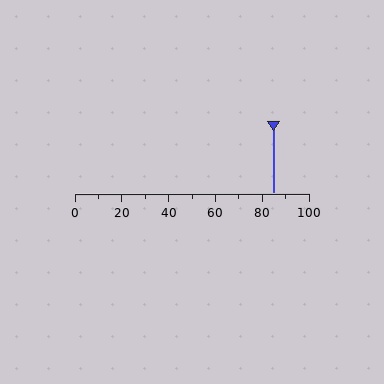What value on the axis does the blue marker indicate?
The marker indicates approximately 85.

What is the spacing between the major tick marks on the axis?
The major ticks are spaced 20 apart.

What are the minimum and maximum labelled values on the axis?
The axis runs from 0 to 100.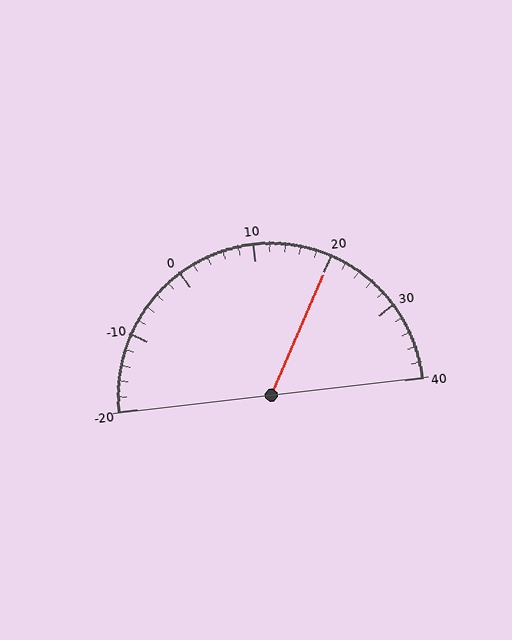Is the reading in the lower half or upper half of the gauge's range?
The reading is in the upper half of the range (-20 to 40).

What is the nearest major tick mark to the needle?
The nearest major tick mark is 20.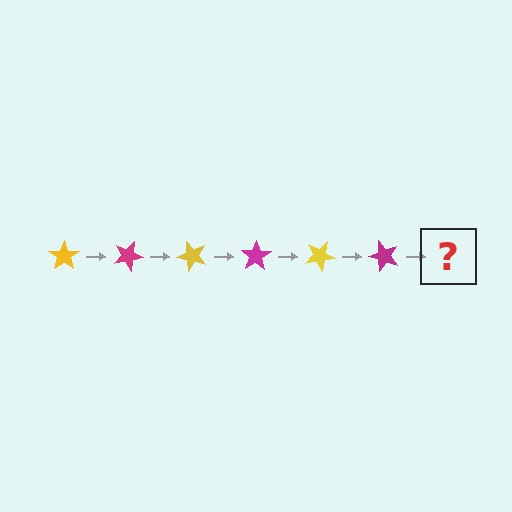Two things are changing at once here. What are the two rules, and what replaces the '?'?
The two rules are that it rotates 25 degrees each step and the color cycles through yellow and magenta. The '?' should be a yellow star, rotated 150 degrees from the start.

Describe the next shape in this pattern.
It should be a yellow star, rotated 150 degrees from the start.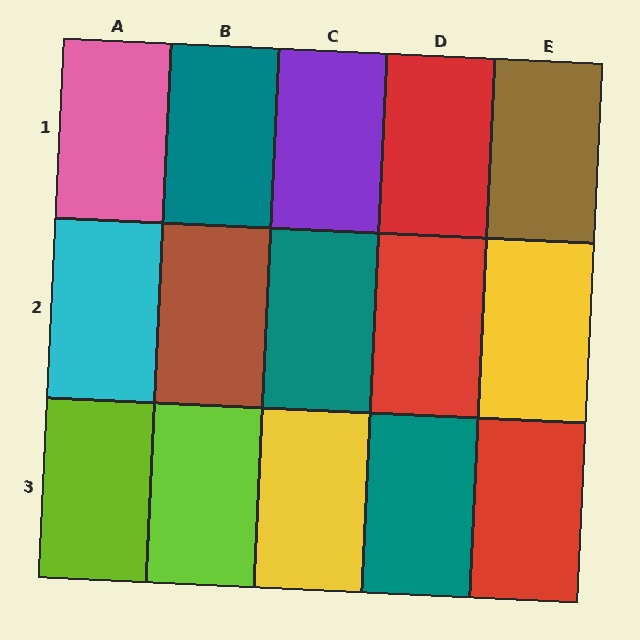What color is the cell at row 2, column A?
Cyan.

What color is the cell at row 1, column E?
Brown.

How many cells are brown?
2 cells are brown.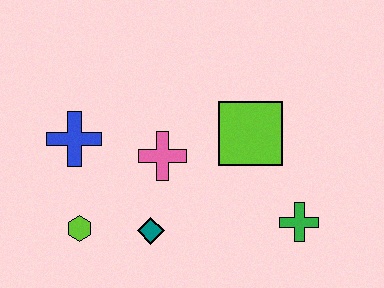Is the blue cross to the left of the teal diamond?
Yes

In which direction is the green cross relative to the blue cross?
The green cross is to the right of the blue cross.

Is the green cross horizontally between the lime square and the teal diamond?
No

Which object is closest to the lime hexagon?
The teal diamond is closest to the lime hexagon.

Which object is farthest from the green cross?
The blue cross is farthest from the green cross.